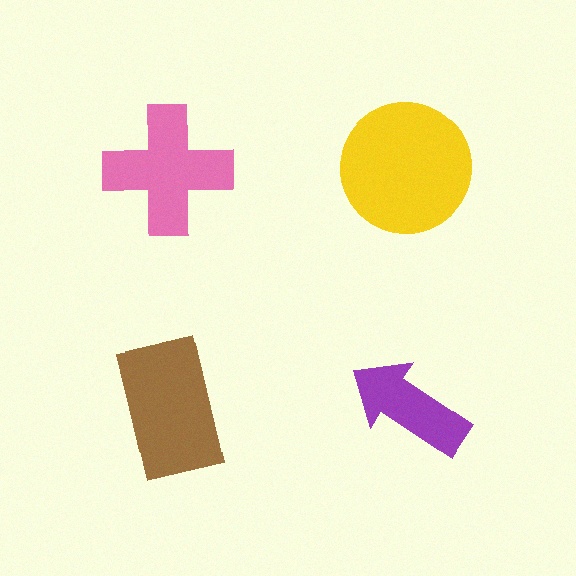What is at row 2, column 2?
A purple arrow.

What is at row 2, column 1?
A brown rectangle.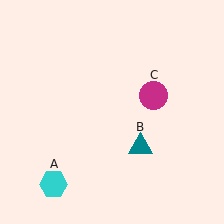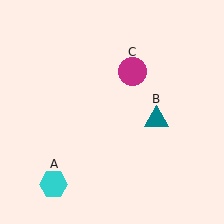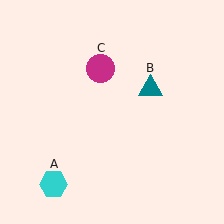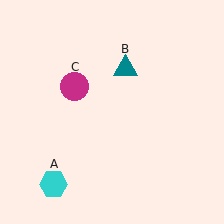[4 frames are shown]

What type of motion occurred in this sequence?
The teal triangle (object B), magenta circle (object C) rotated counterclockwise around the center of the scene.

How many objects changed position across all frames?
2 objects changed position: teal triangle (object B), magenta circle (object C).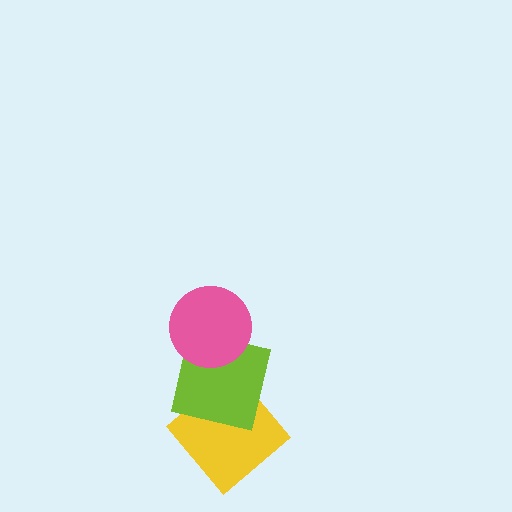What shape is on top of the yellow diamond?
The lime square is on top of the yellow diamond.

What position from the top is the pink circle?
The pink circle is 1st from the top.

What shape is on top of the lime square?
The pink circle is on top of the lime square.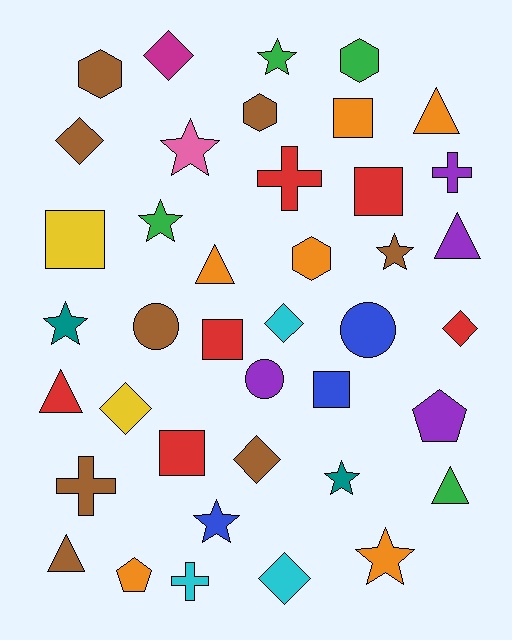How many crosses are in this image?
There are 4 crosses.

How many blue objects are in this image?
There are 3 blue objects.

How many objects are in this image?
There are 40 objects.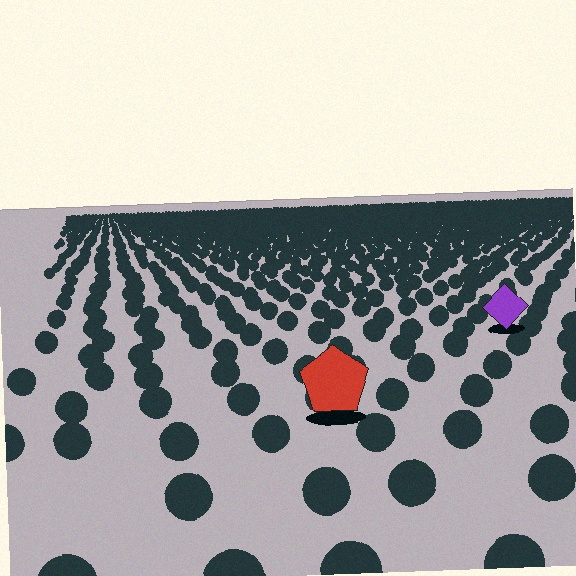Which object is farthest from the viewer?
The purple diamond is farthest from the viewer. It appears smaller and the ground texture around it is denser.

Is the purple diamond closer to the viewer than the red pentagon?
No. The red pentagon is closer — you can tell from the texture gradient: the ground texture is coarser near it.